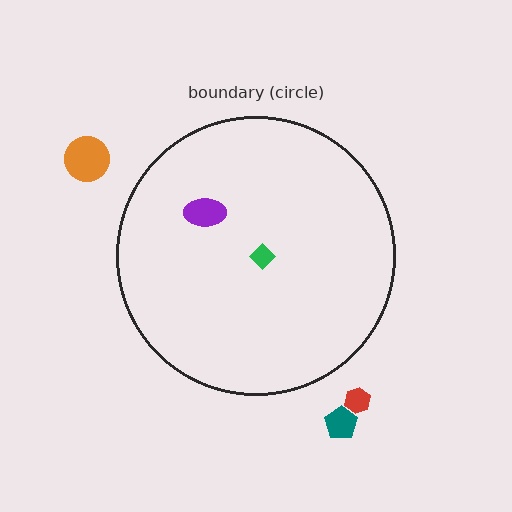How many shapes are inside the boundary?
2 inside, 3 outside.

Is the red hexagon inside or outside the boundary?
Outside.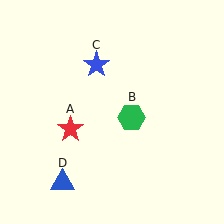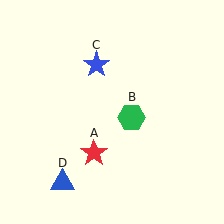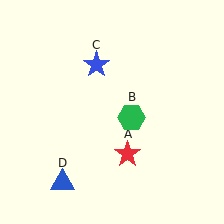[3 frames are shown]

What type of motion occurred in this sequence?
The red star (object A) rotated counterclockwise around the center of the scene.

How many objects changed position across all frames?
1 object changed position: red star (object A).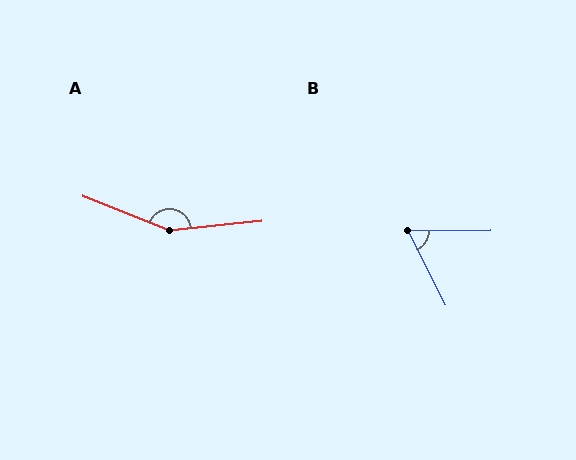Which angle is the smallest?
B, at approximately 64 degrees.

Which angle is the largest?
A, at approximately 152 degrees.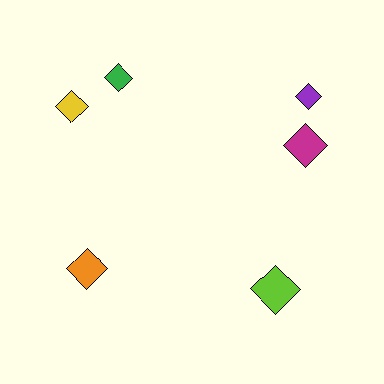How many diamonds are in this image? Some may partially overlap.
There are 6 diamonds.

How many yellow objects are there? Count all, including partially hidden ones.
There is 1 yellow object.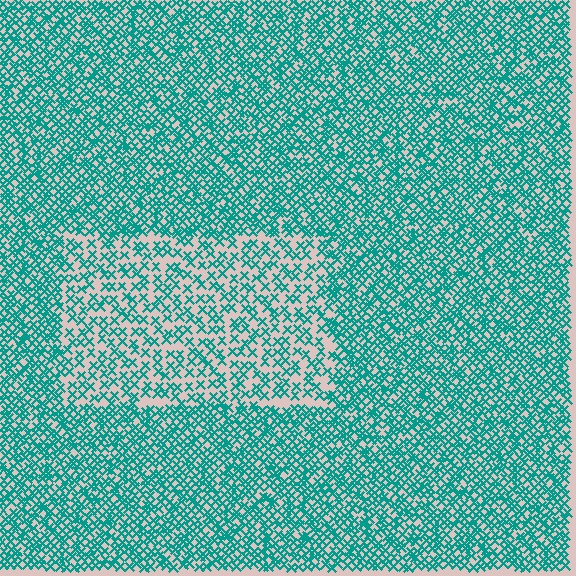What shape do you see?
I see a rectangle.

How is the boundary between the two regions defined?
The boundary is defined by a change in element density (approximately 1.9x ratio). All elements are the same color, size, and shape.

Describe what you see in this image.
The image contains small teal elements arranged at two different densities. A rectangle-shaped region is visible where the elements are less densely packed than the surrounding area.